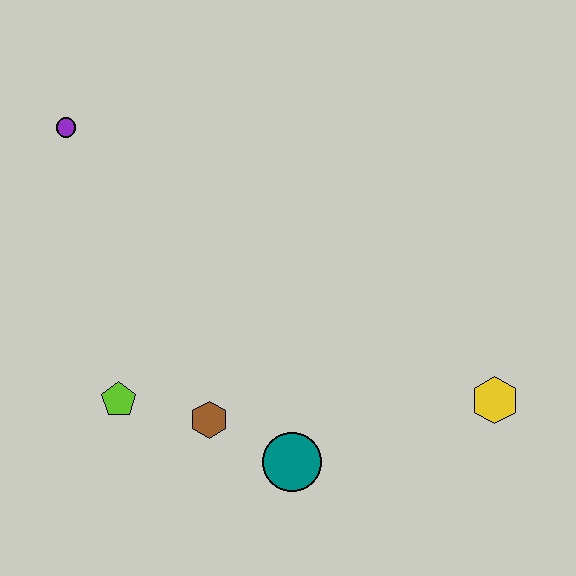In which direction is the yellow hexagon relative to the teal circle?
The yellow hexagon is to the right of the teal circle.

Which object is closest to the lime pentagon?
The brown hexagon is closest to the lime pentagon.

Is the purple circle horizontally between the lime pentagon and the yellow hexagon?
No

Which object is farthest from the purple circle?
The yellow hexagon is farthest from the purple circle.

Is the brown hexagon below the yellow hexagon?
Yes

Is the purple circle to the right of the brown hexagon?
No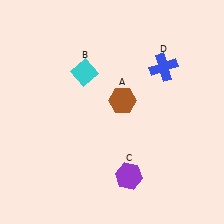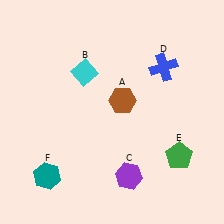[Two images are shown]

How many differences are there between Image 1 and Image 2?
There are 2 differences between the two images.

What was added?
A green pentagon (E), a teal hexagon (F) were added in Image 2.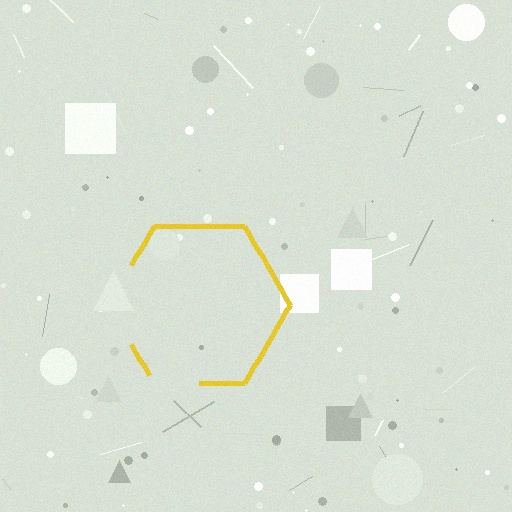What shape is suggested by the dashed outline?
The dashed outline suggests a hexagon.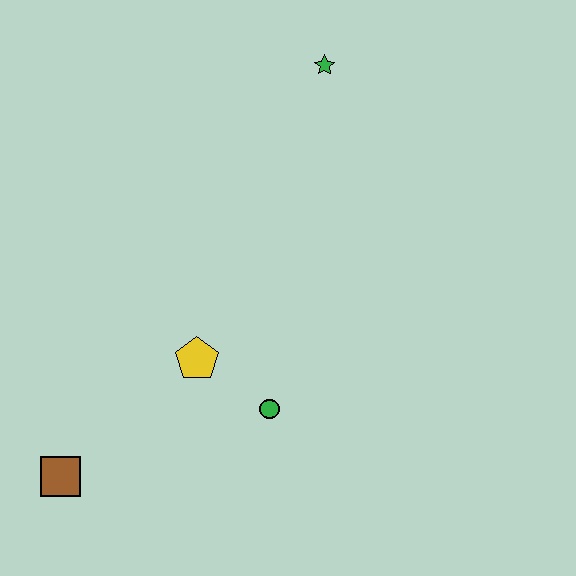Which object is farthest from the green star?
The brown square is farthest from the green star.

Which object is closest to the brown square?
The yellow pentagon is closest to the brown square.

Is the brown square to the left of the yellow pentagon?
Yes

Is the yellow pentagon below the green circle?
No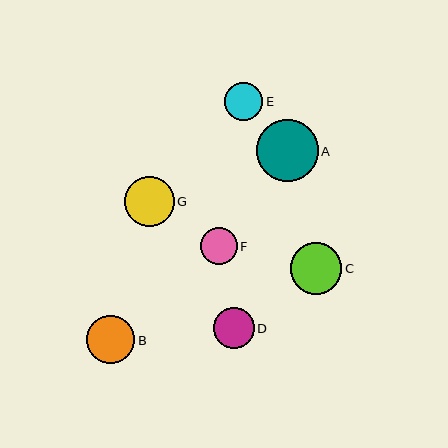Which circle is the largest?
Circle A is the largest with a size of approximately 62 pixels.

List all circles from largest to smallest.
From largest to smallest: A, C, G, B, D, E, F.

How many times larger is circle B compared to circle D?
Circle B is approximately 1.2 times the size of circle D.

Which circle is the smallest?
Circle F is the smallest with a size of approximately 37 pixels.